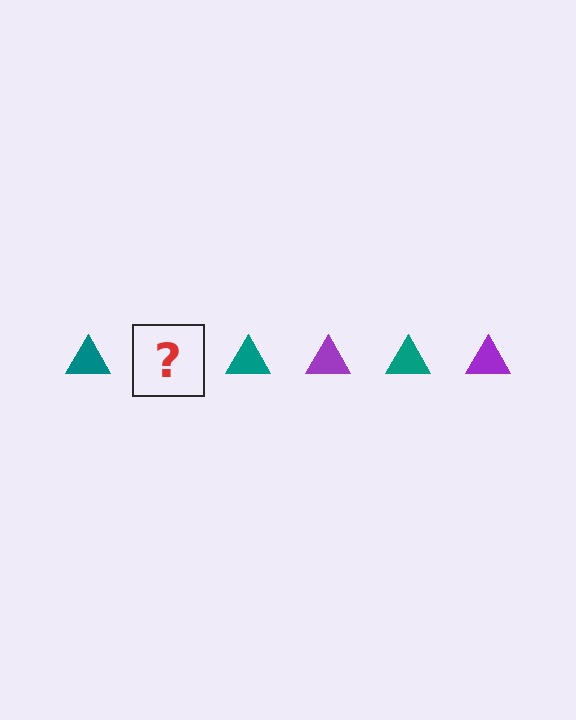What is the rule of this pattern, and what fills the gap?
The rule is that the pattern cycles through teal, purple triangles. The gap should be filled with a purple triangle.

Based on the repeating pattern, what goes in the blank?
The blank should be a purple triangle.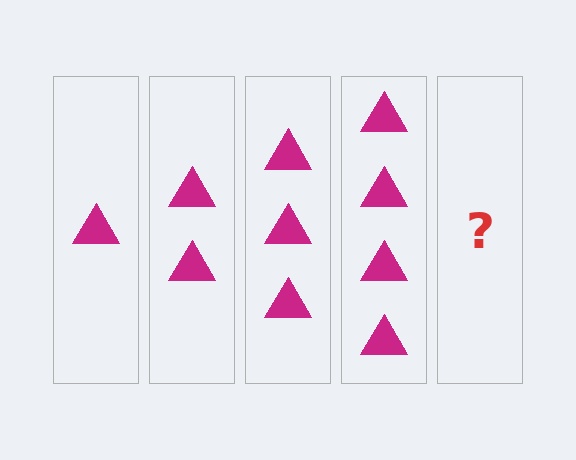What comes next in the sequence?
The next element should be 5 triangles.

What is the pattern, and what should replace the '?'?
The pattern is that each step adds one more triangle. The '?' should be 5 triangles.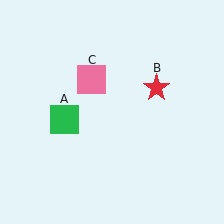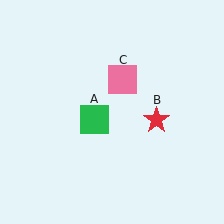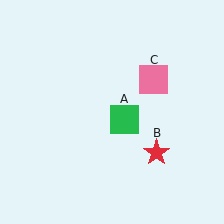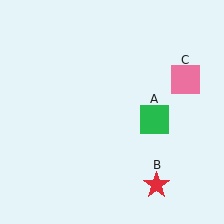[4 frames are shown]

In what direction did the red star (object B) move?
The red star (object B) moved down.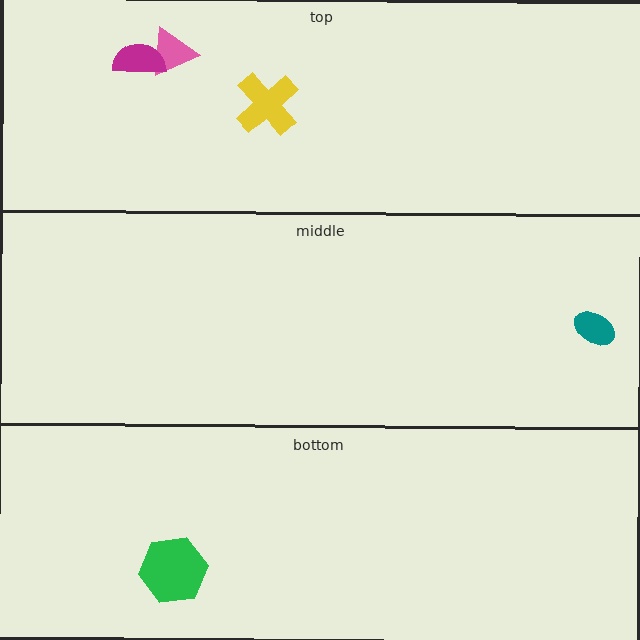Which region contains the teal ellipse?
The middle region.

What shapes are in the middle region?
The teal ellipse.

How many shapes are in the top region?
3.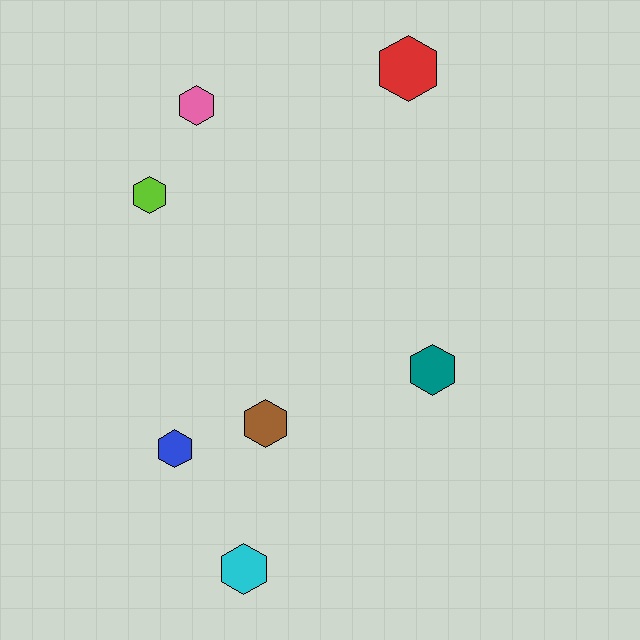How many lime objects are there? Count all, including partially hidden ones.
There is 1 lime object.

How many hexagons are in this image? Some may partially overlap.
There are 7 hexagons.